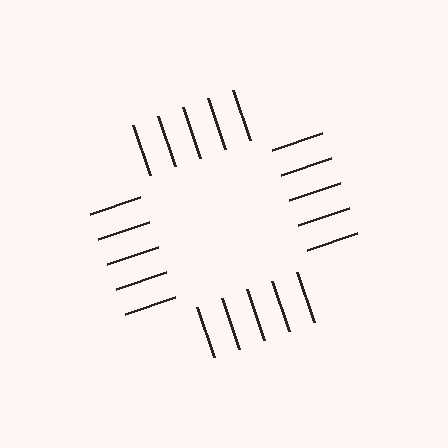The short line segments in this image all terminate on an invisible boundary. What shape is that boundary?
An illusory square — the line segments terminate on its edges but no continuous stroke is drawn.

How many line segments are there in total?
20 — 5 along each of the 4 edges.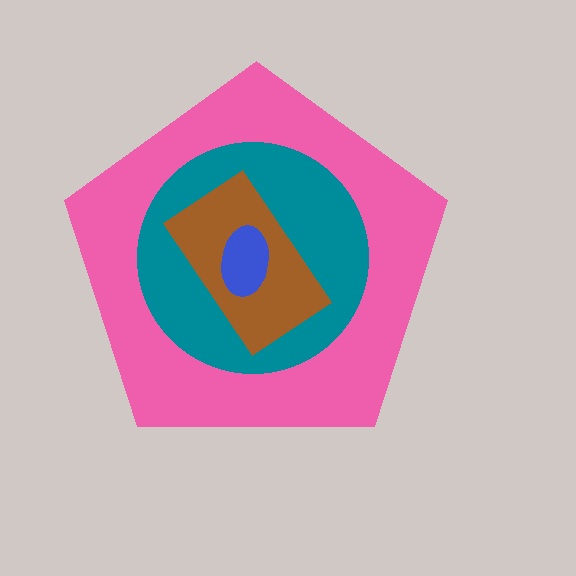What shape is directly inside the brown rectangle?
The blue ellipse.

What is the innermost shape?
The blue ellipse.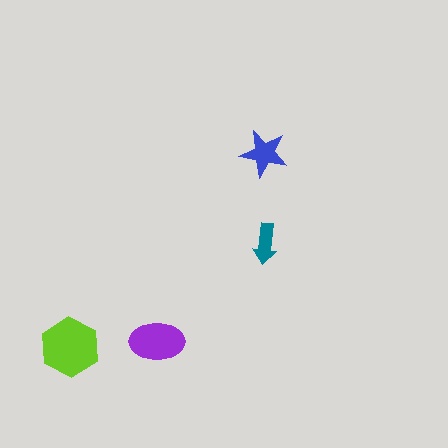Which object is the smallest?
The teal arrow.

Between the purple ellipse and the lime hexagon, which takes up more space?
The lime hexagon.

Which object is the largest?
The lime hexagon.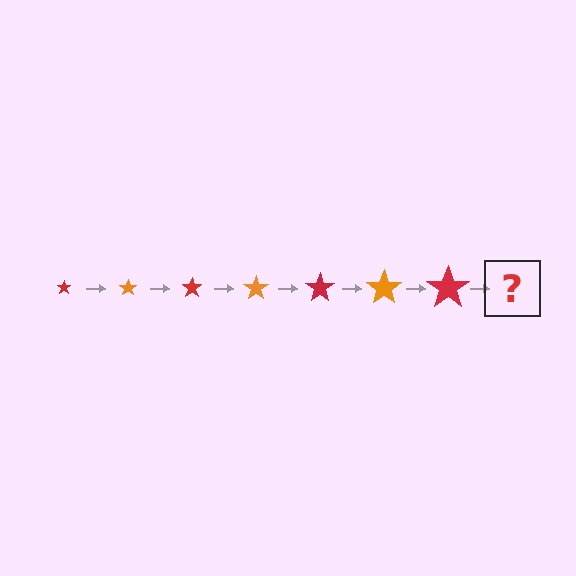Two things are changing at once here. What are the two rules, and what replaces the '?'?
The two rules are that the star grows larger each step and the color cycles through red and orange. The '?' should be an orange star, larger than the previous one.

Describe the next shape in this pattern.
It should be an orange star, larger than the previous one.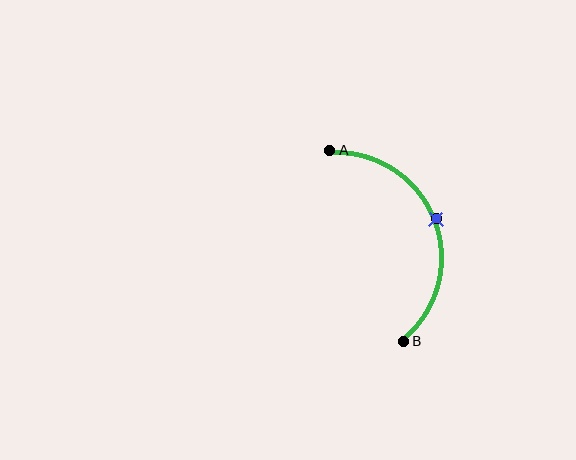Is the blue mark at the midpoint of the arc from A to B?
Yes. The blue mark lies on the arc at equal arc-length from both A and B — it is the arc midpoint.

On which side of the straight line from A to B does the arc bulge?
The arc bulges to the right of the straight line connecting A and B.